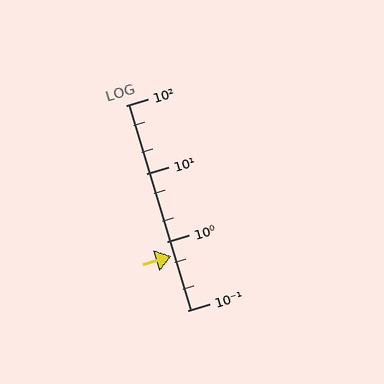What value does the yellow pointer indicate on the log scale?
The pointer indicates approximately 0.61.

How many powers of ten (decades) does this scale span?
The scale spans 3 decades, from 0.1 to 100.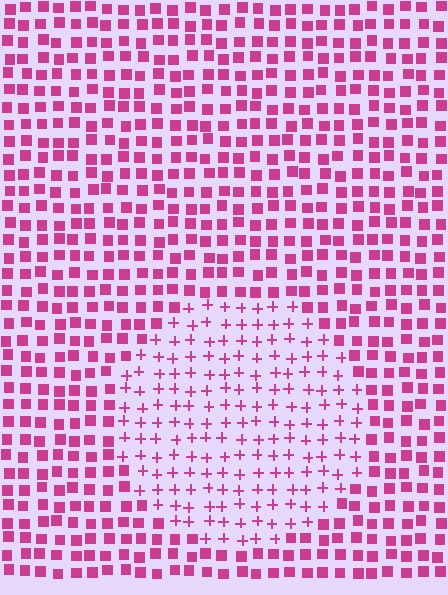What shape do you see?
I see a circle.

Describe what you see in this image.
The image is filled with small magenta elements arranged in a uniform grid. A circle-shaped region contains plus signs, while the surrounding area contains squares. The boundary is defined purely by the change in element shape.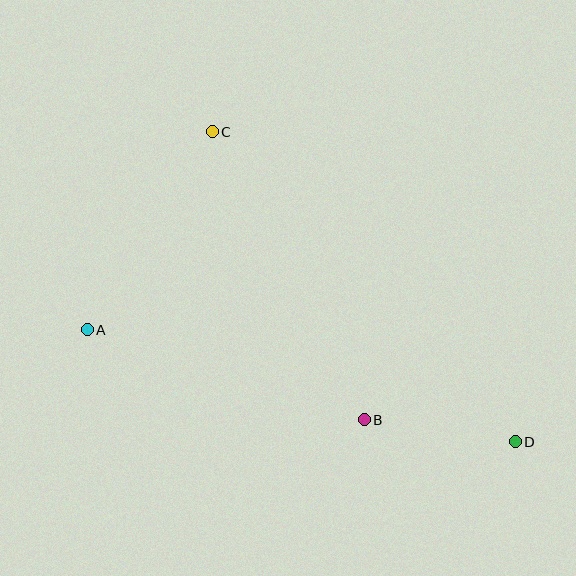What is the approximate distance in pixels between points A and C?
The distance between A and C is approximately 234 pixels.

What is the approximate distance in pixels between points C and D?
The distance between C and D is approximately 434 pixels.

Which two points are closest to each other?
Points B and D are closest to each other.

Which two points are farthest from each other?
Points A and D are farthest from each other.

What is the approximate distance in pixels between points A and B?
The distance between A and B is approximately 291 pixels.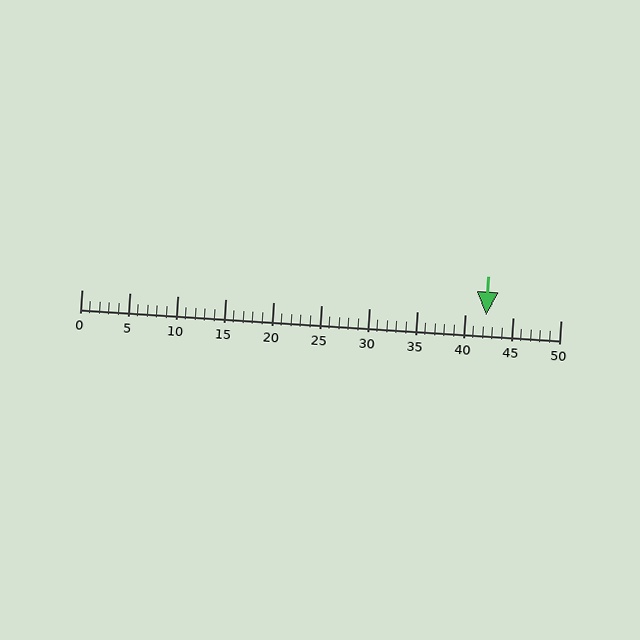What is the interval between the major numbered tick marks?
The major tick marks are spaced 5 units apart.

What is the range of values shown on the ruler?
The ruler shows values from 0 to 50.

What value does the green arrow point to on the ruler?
The green arrow points to approximately 42.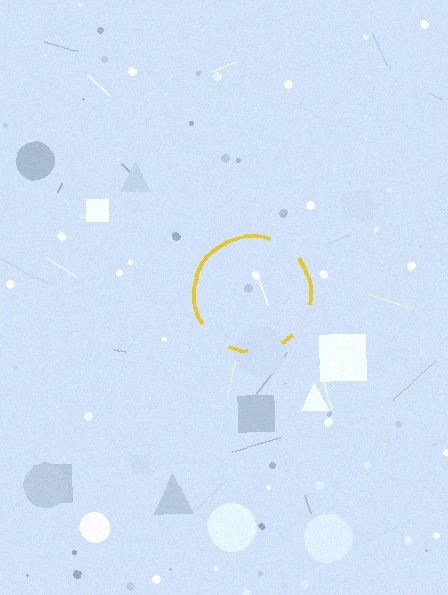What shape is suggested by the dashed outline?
The dashed outline suggests a circle.